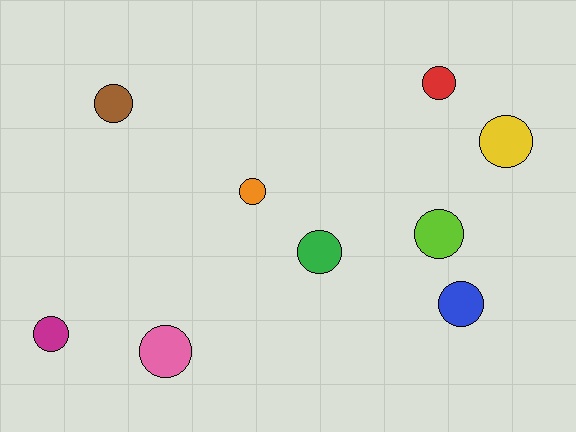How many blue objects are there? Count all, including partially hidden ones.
There is 1 blue object.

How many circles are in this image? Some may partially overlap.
There are 9 circles.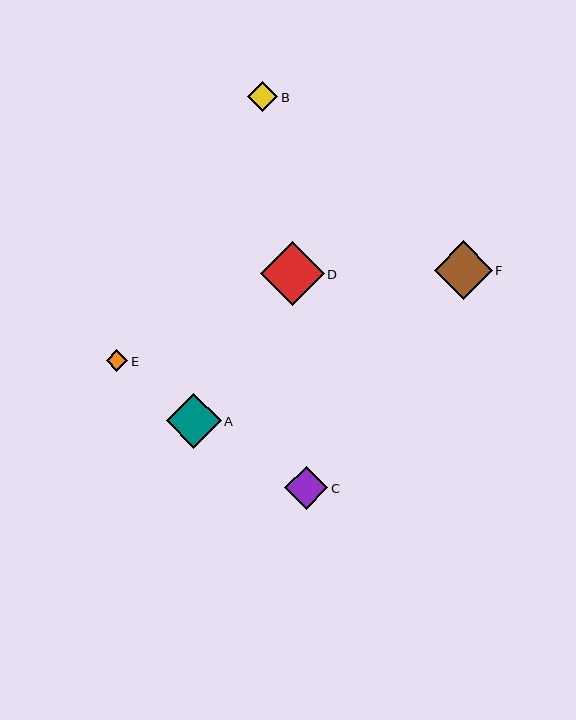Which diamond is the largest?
Diamond D is the largest with a size of approximately 63 pixels.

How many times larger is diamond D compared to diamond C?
Diamond D is approximately 1.5 times the size of diamond C.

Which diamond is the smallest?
Diamond E is the smallest with a size of approximately 21 pixels.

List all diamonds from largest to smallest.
From largest to smallest: D, F, A, C, B, E.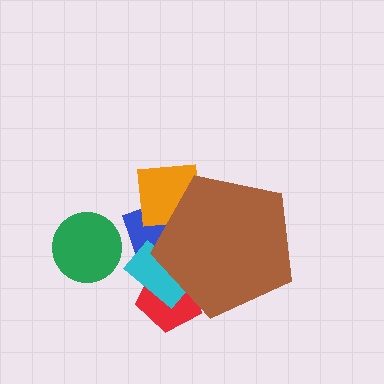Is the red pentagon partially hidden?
Yes, the red pentagon is partially hidden behind the brown pentagon.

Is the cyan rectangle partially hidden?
Yes, the cyan rectangle is partially hidden behind the brown pentagon.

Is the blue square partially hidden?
Yes, the blue square is partially hidden behind the brown pentagon.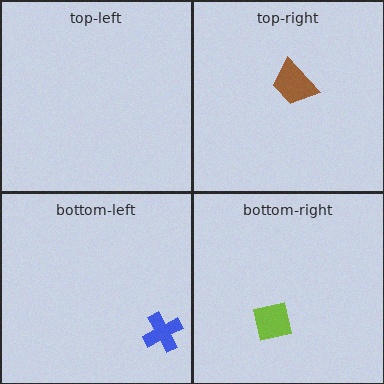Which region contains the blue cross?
The bottom-left region.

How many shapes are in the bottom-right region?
1.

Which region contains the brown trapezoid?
The top-right region.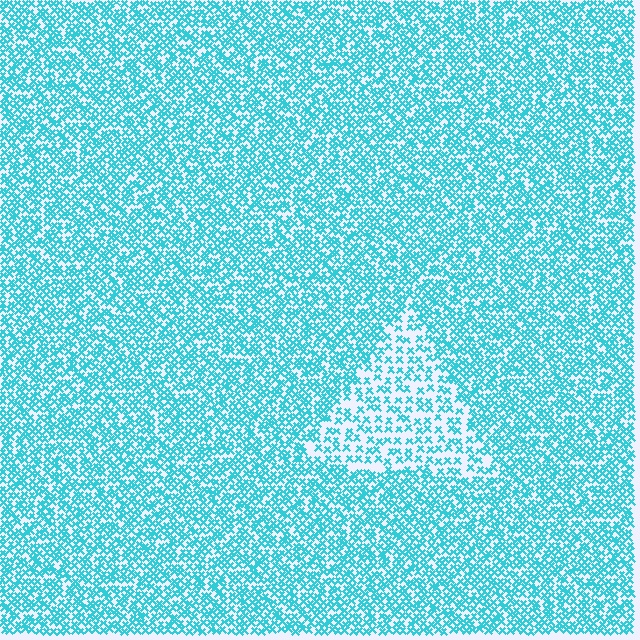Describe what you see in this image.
The image contains small cyan elements arranged at two different densities. A triangle-shaped region is visible where the elements are less densely packed than the surrounding area.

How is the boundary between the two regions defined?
The boundary is defined by a change in element density (approximately 2.0x ratio). All elements are the same color, size, and shape.